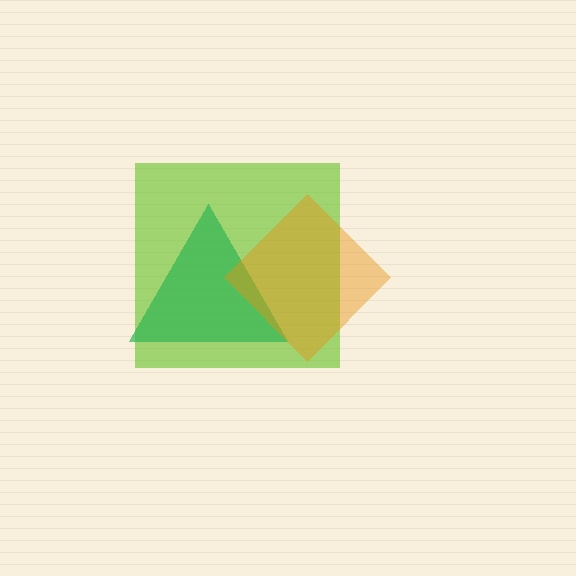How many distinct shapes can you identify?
There are 3 distinct shapes: a lime square, a green triangle, an orange diamond.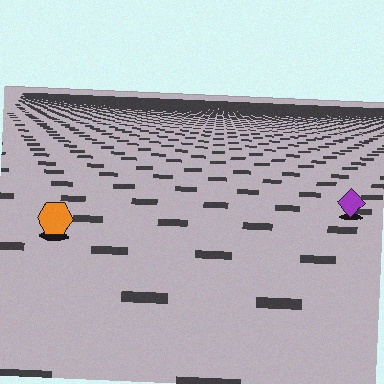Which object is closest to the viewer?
The orange hexagon is closest. The texture marks near it are larger and more spread out.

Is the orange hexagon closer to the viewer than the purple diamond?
Yes. The orange hexagon is closer — you can tell from the texture gradient: the ground texture is coarser near it.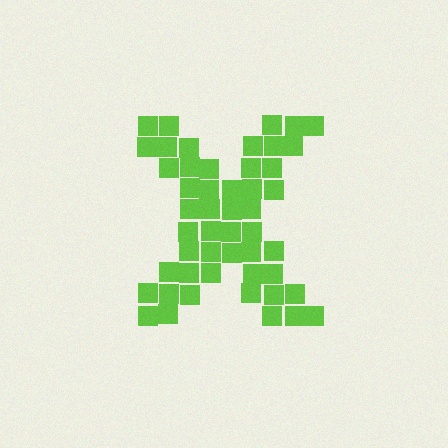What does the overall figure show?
The overall figure shows the letter X.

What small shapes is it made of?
It is made of small squares.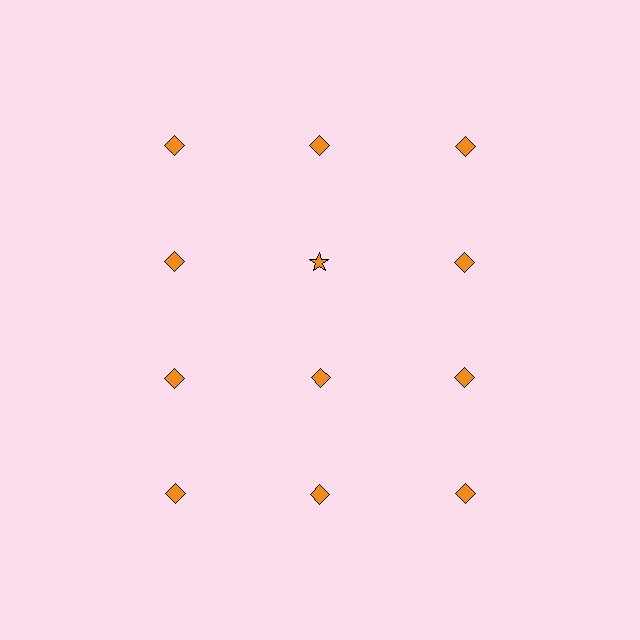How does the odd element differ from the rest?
It has a different shape: star instead of diamond.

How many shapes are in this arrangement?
There are 12 shapes arranged in a grid pattern.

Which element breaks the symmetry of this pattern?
The orange star in the second row, second from left column breaks the symmetry. All other shapes are orange diamonds.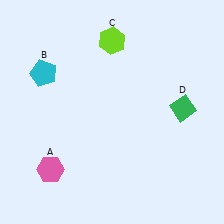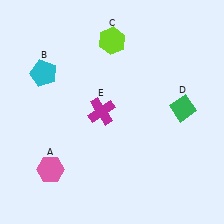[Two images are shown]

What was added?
A magenta cross (E) was added in Image 2.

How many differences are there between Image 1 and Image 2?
There is 1 difference between the two images.